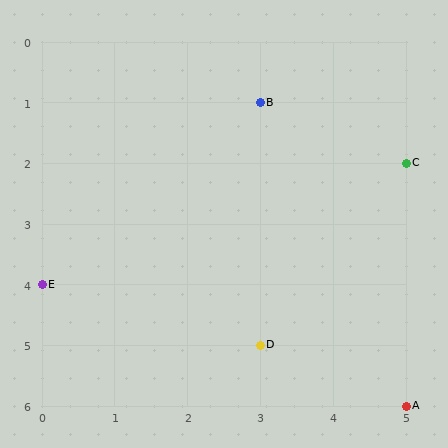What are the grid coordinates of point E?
Point E is at grid coordinates (0, 4).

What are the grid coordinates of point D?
Point D is at grid coordinates (3, 5).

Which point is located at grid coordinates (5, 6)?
Point A is at (5, 6).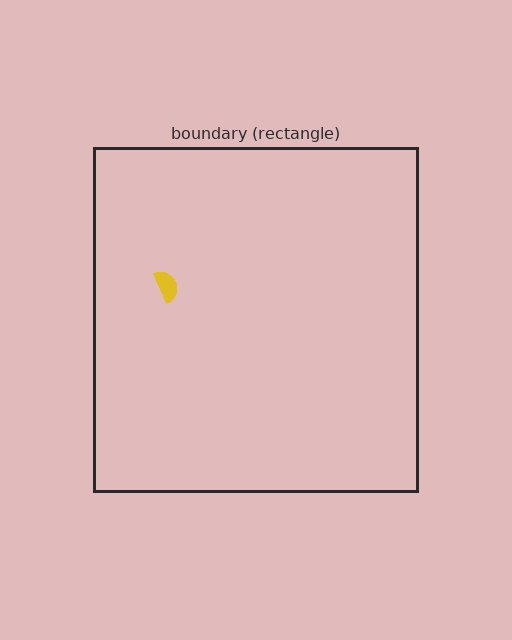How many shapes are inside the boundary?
1 inside, 0 outside.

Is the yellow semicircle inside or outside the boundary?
Inside.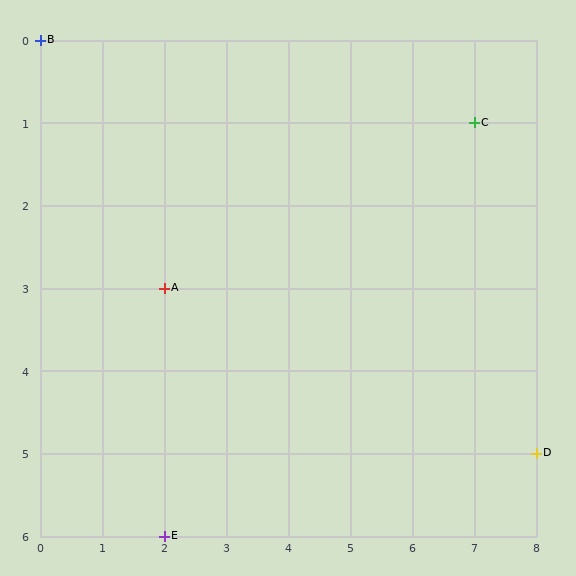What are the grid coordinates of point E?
Point E is at grid coordinates (2, 6).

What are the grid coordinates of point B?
Point B is at grid coordinates (0, 0).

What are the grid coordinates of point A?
Point A is at grid coordinates (2, 3).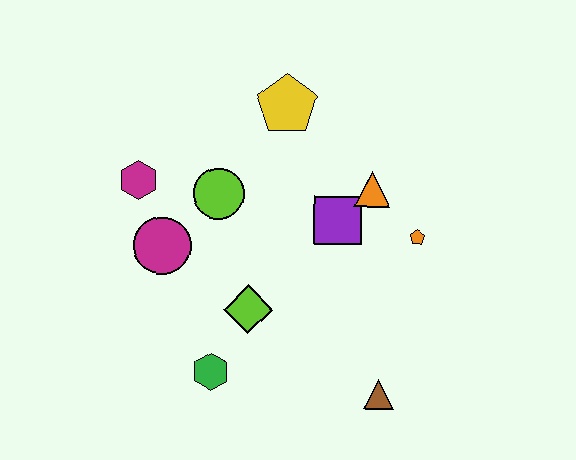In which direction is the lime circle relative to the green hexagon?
The lime circle is above the green hexagon.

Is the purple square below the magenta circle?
No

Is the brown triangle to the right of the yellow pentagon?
Yes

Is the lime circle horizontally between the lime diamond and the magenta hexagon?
Yes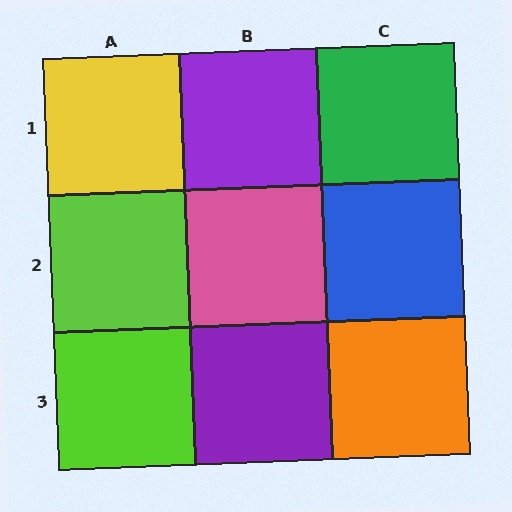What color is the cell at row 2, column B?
Pink.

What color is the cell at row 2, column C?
Blue.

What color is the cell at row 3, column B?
Purple.